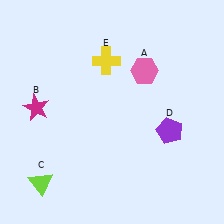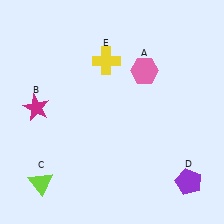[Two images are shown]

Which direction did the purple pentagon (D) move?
The purple pentagon (D) moved down.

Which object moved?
The purple pentagon (D) moved down.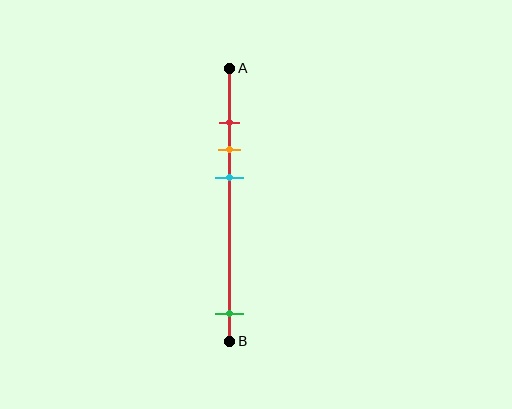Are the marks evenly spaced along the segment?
No, the marks are not evenly spaced.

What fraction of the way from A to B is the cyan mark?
The cyan mark is approximately 40% (0.4) of the way from A to B.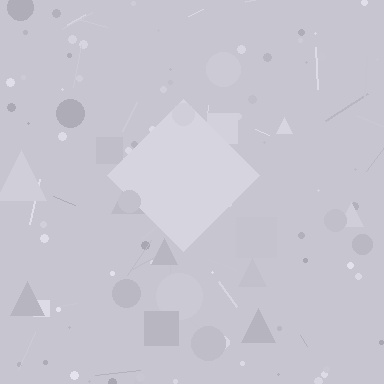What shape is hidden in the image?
A diamond is hidden in the image.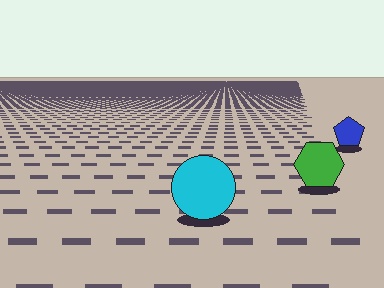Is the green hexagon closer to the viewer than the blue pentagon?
Yes. The green hexagon is closer — you can tell from the texture gradient: the ground texture is coarser near it.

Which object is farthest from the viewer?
The blue pentagon is farthest from the viewer. It appears smaller and the ground texture around it is denser.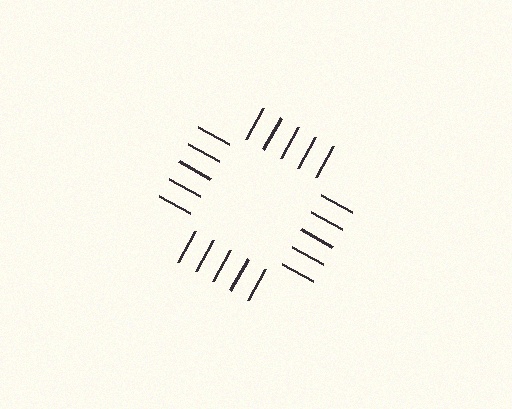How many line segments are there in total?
20 — 5 along each of the 4 edges.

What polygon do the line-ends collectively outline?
An illusory square — the line segments terminate on its edges but no continuous stroke is drawn.